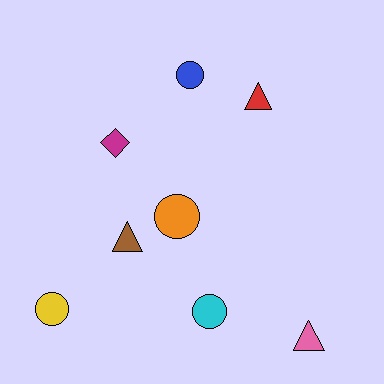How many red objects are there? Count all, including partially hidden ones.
There is 1 red object.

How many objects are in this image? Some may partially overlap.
There are 8 objects.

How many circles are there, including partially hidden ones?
There are 4 circles.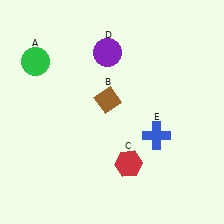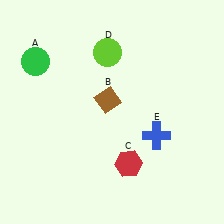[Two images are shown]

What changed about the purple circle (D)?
In Image 1, D is purple. In Image 2, it changed to lime.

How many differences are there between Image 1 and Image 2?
There is 1 difference between the two images.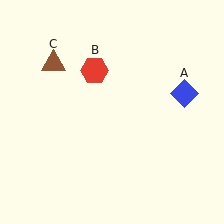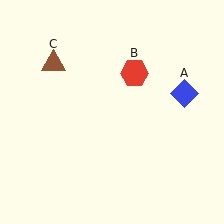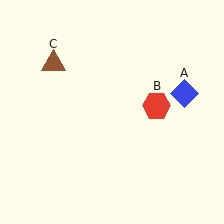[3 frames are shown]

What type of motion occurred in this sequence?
The red hexagon (object B) rotated clockwise around the center of the scene.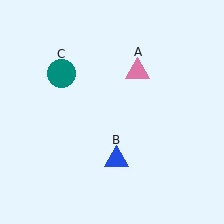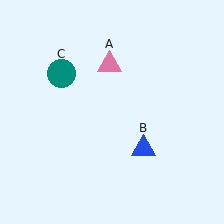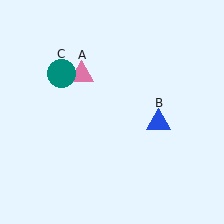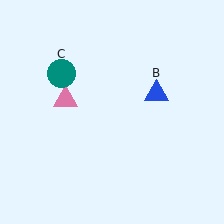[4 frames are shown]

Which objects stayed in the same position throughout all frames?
Teal circle (object C) remained stationary.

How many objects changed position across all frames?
2 objects changed position: pink triangle (object A), blue triangle (object B).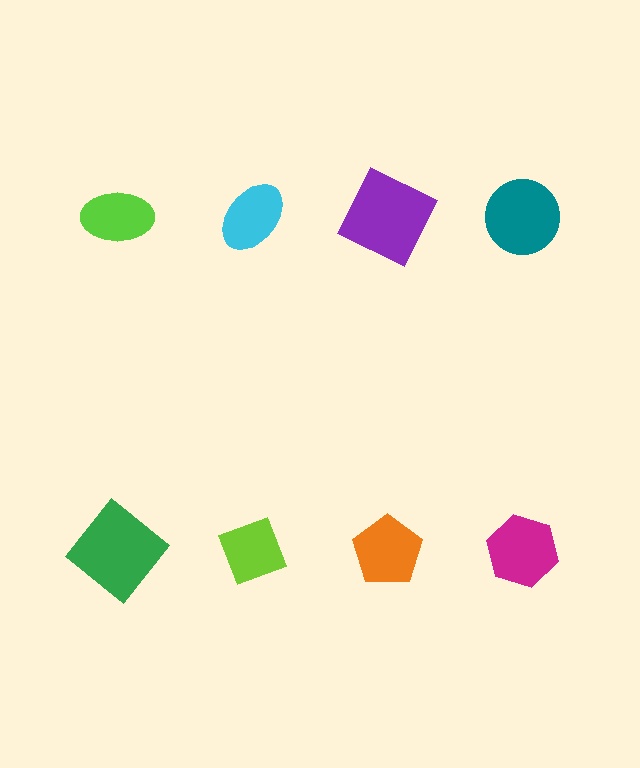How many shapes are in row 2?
4 shapes.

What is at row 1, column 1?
A lime ellipse.